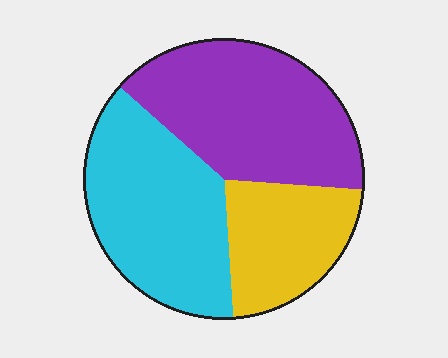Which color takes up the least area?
Yellow, at roughly 25%.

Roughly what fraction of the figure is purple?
Purple covers 40% of the figure.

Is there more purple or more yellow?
Purple.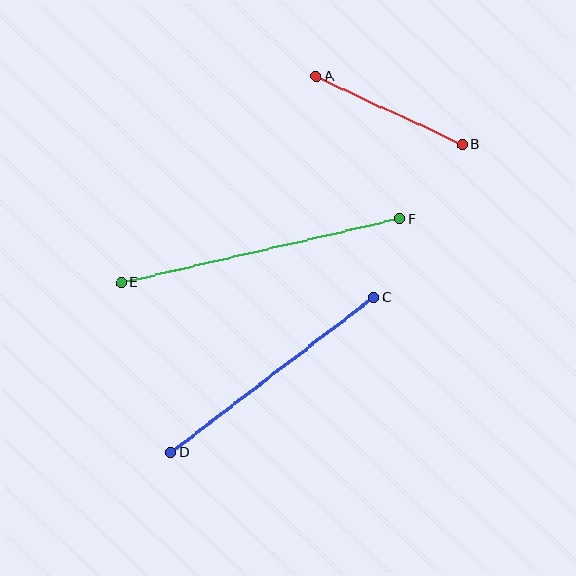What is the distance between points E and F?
The distance is approximately 286 pixels.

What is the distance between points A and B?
The distance is approximately 161 pixels.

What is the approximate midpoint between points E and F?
The midpoint is at approximately (261, 251) pixels.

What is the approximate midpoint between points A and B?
The midpoint is at approximately (389, 110) pixels.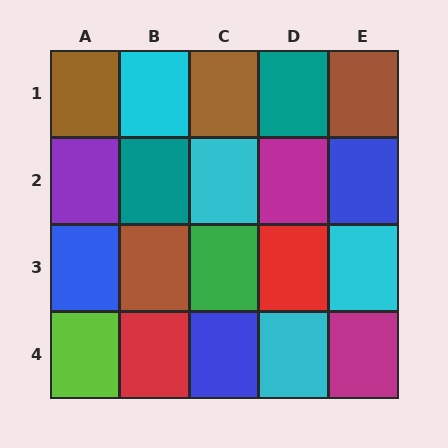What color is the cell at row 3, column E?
Cyan.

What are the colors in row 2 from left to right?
Purple, teal, cyan, magenta, blue.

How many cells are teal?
2 cells are teal.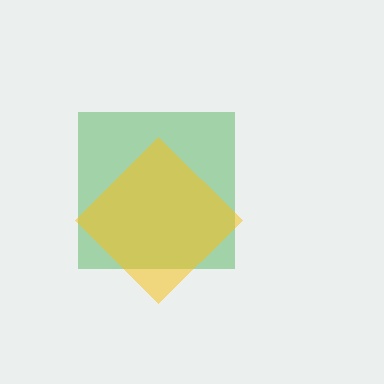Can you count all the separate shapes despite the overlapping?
Yes, there are 2 separate shapes.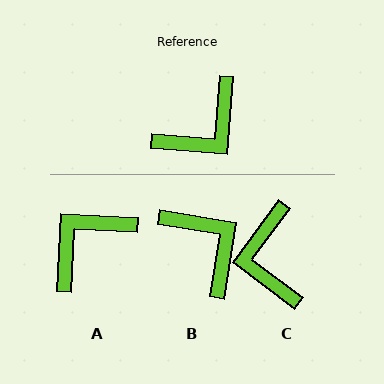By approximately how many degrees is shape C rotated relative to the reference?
Approximately 122 degrees clockwise.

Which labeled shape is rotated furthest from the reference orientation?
A, about 178 degrees away.